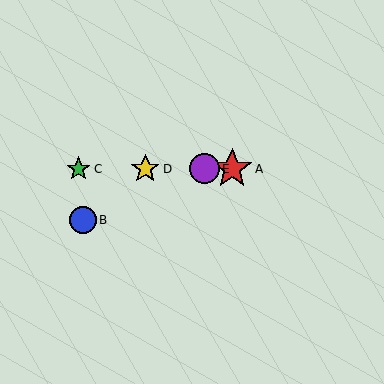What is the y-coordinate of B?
Object B is at y≈220.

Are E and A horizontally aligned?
Yes, both are at y≈169.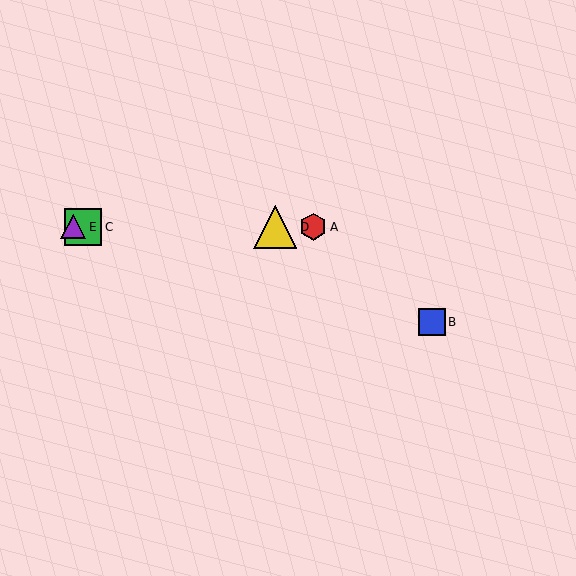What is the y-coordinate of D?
Object D is at y≈227.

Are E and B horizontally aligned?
No, E is at y≈227 and B is at y≈322.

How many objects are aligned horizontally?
4 objects (A, C, D, E) are aligned horizontally.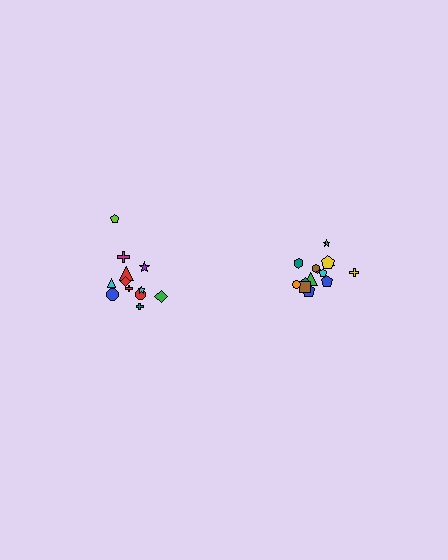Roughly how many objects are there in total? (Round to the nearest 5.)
Roughly 25 objects in total.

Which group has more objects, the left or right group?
The right group.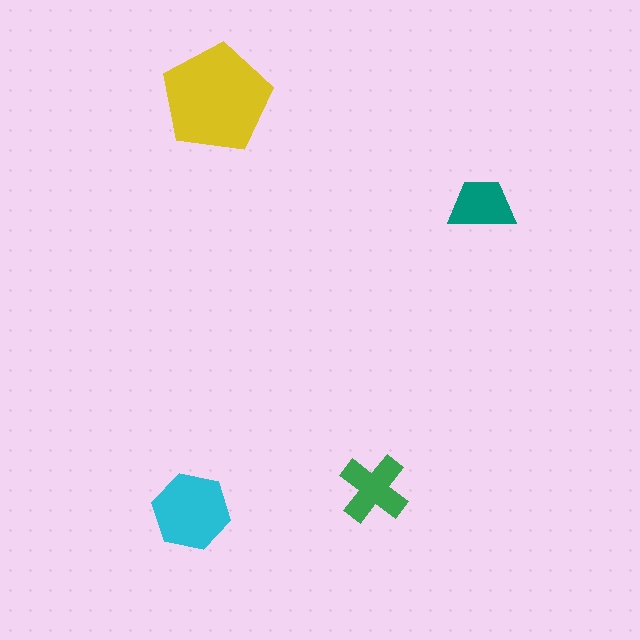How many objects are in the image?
There are 4 objects in the image.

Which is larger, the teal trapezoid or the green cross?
The green cross.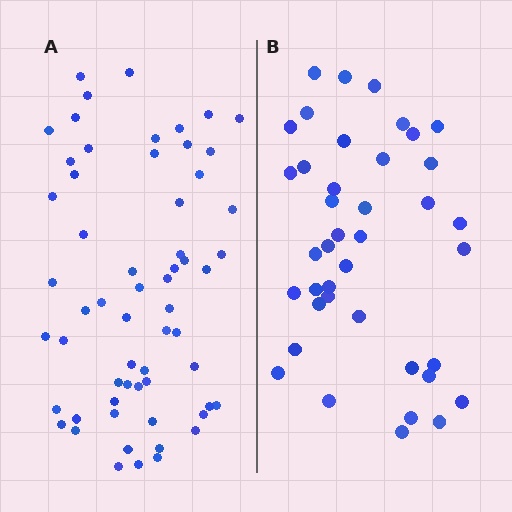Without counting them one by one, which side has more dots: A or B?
Region A (the left region) has more dots.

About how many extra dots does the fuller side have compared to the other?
Region A has approximately 20 more dots than region B.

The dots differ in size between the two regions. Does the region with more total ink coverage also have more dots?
No. Region B has more total ink coverage because its dots are larger, but region A actually contains more individual dots. Total area can be misleading — the number of items is what matters here.